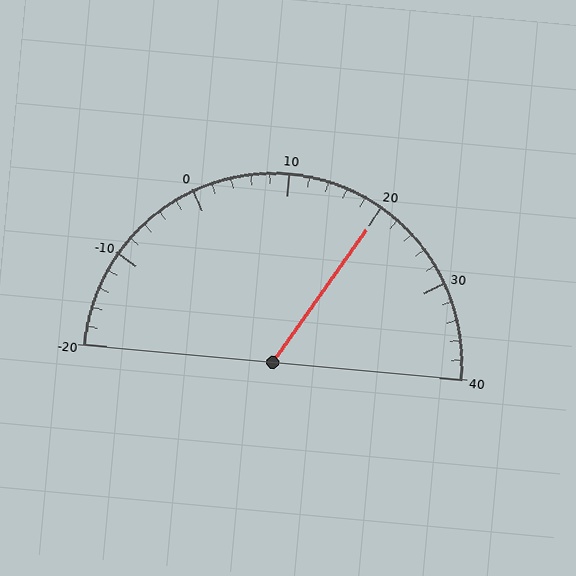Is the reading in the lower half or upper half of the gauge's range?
The reading is in the upper half of the range (-20 to 40).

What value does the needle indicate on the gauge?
The needle indicates approximately 20.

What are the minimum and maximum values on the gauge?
The gauge ranges from -20 to 40.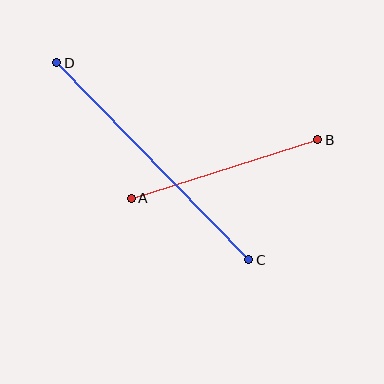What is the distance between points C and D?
The distance is approximately 275 pixels.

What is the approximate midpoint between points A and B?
The midpoint is at approximately (225, 169) pixels.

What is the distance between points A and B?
The distance is approximately 195 pixels.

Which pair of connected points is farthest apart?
Points C and D are farthest apart.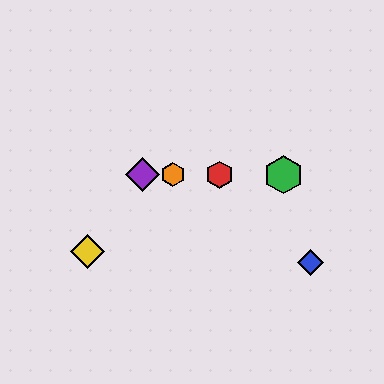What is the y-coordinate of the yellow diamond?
The yellow diamond is at y≈251.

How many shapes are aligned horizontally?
4 shapes (the red hexagon, the green hexagon, the purple diamond, the orange hexagon) are aligned horizontally.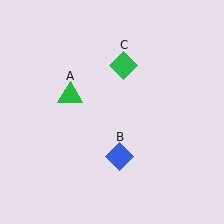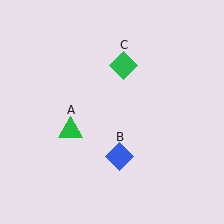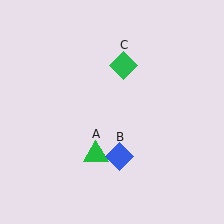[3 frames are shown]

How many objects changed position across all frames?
1 object changed position: green triangle (object A).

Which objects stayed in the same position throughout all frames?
Blue diamond (object B) and green diamond (object C) remained stationary.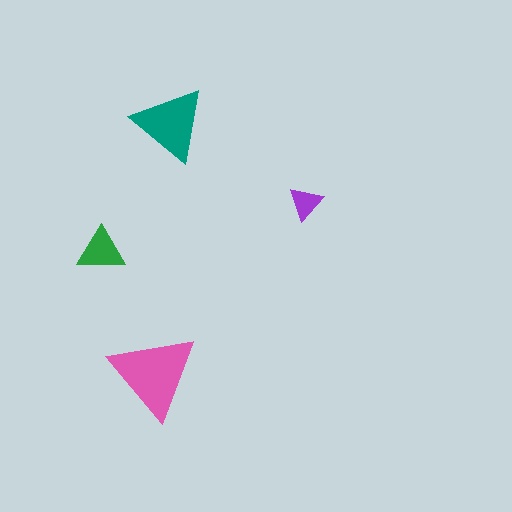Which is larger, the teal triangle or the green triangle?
The teal one.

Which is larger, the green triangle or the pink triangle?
The pink one.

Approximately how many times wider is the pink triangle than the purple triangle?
About 2.5 times wider.